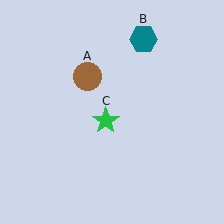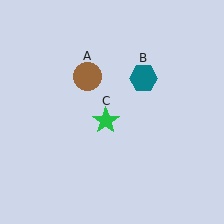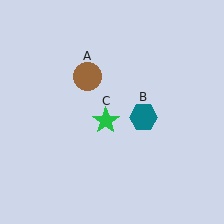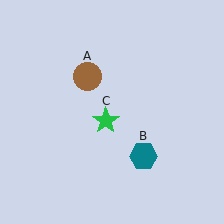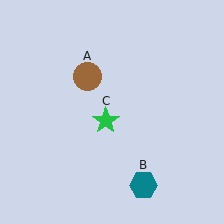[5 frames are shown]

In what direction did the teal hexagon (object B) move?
The teal hexagon (object B) moved down.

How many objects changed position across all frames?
1 object changed position: teal hexagon (object B).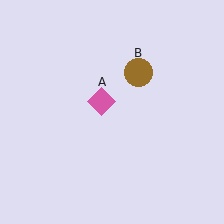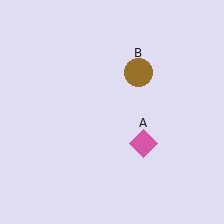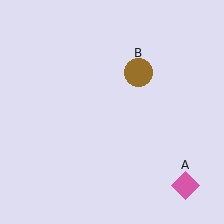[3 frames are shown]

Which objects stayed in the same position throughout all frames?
Brown circle (object B) remained stationary.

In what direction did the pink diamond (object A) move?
The pink diamond (object A) moved down and to the right.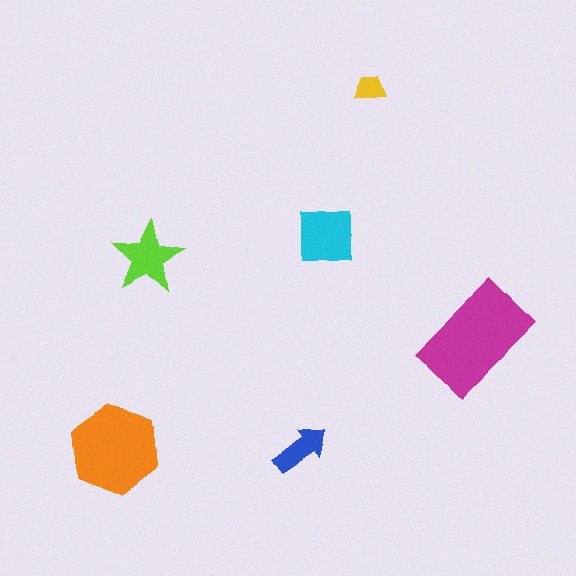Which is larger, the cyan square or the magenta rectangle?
The magenta rectangle.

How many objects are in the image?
There are 6 objects in the image.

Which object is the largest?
The magenta rectangle.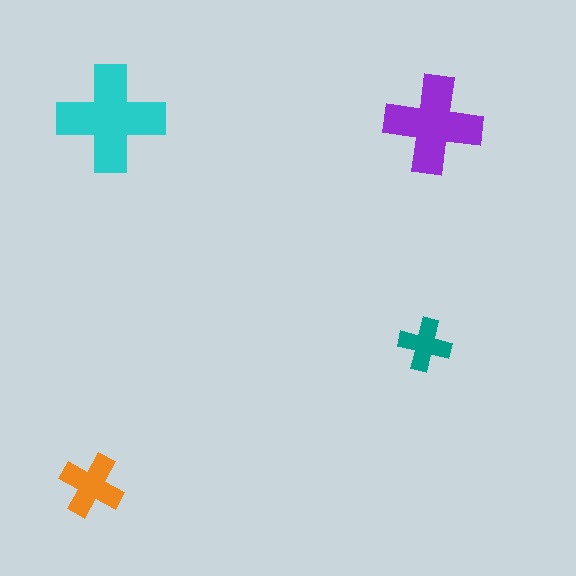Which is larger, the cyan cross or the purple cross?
The cyan one.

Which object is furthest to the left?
The orange cross is leftmost.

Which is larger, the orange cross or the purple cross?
The purple one.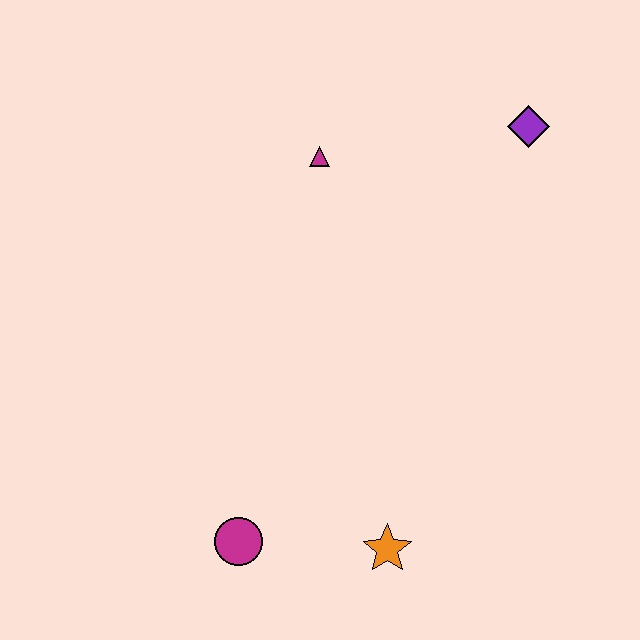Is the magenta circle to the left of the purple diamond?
Yes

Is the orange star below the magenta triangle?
Yes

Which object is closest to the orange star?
The magenta circle is closest to the orange star.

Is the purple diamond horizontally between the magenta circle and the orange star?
No